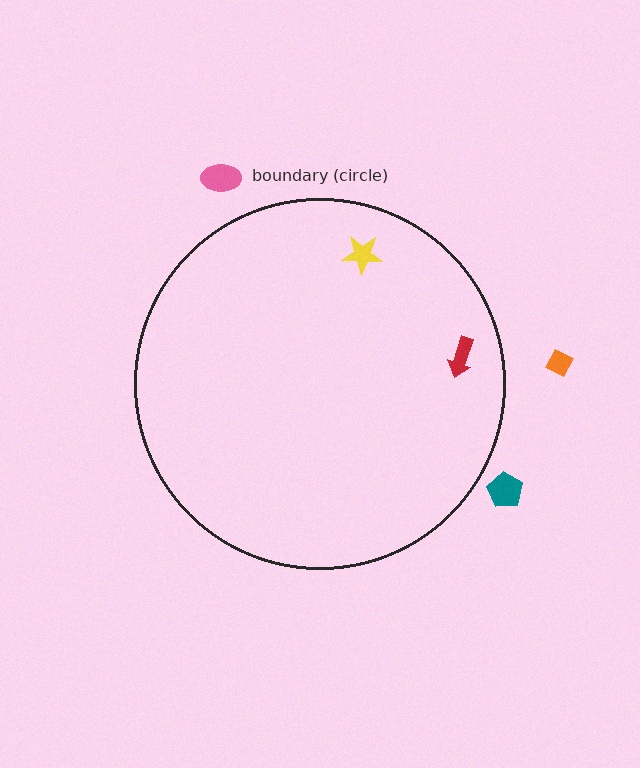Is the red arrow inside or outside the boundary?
Inside.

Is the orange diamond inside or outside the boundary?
Outside.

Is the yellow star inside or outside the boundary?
Inside.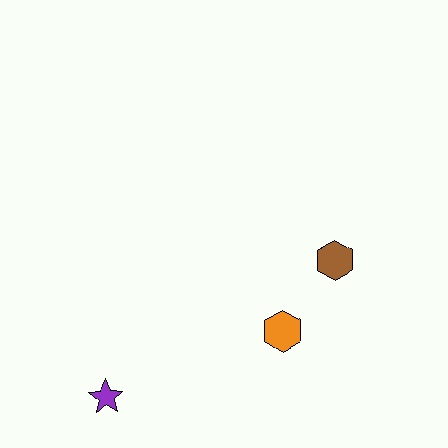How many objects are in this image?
There are 3 objects.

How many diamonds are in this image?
There are no diamonds.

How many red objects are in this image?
There are no red objects.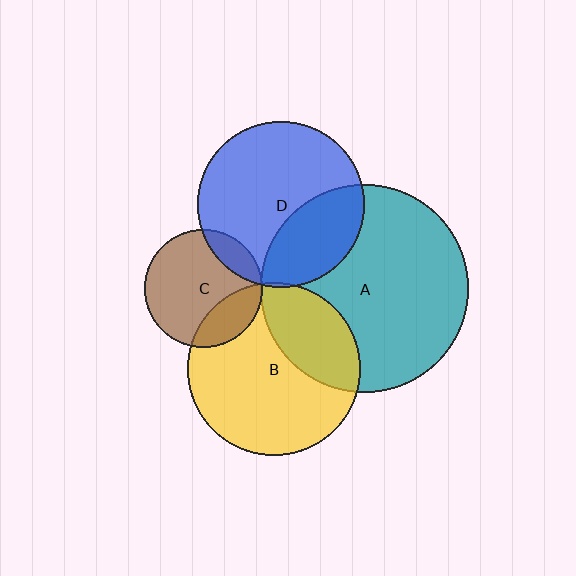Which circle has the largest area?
Circle A (teal).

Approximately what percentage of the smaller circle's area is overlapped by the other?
Approximately 5%.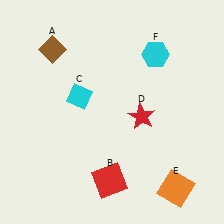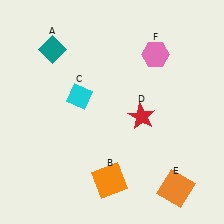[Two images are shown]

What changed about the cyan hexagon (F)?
In Image 1, F is cyan. In Image 2, it changed to pink.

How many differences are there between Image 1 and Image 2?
There are 3 differences between the two images.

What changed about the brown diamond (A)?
In Image 1, A is brown. In Image 2, it changed to teal.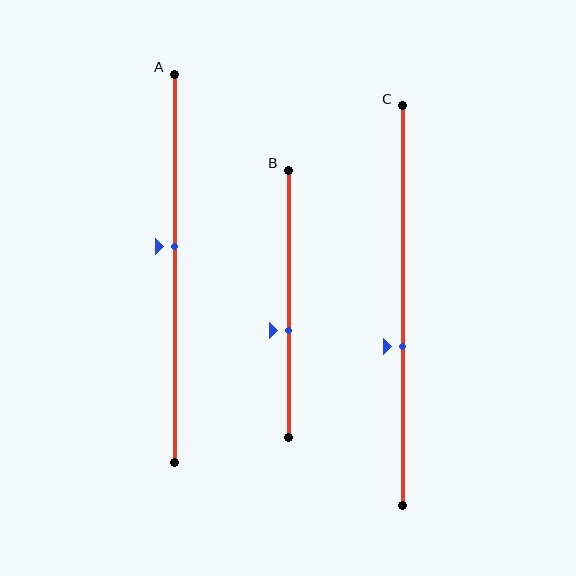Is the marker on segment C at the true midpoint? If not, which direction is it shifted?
No, the marker on segment C is shifted downward by about 10% of the segment length.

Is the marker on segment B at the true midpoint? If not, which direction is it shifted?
No, the marker on segment B is shifted downward by about 10% of the segment length.